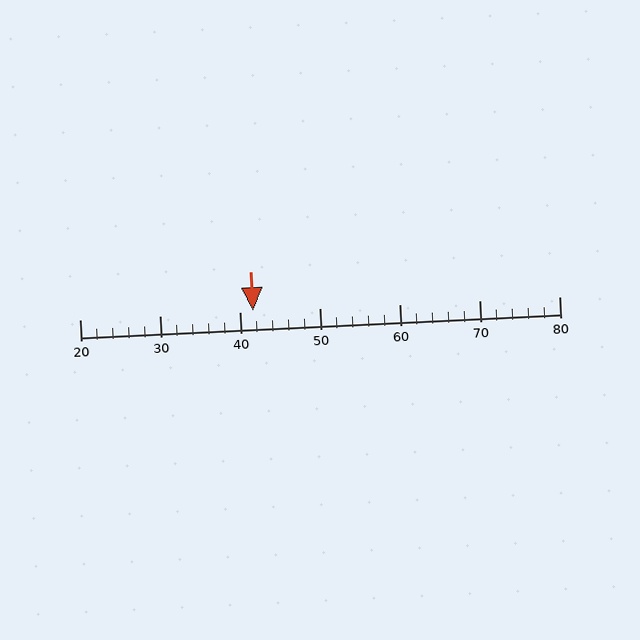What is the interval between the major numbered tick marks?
The major tick marks are spaced 10 units apart.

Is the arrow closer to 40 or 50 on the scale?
The arrow is closer to 40.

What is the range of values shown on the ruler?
The ruler shows values from 20 to 80.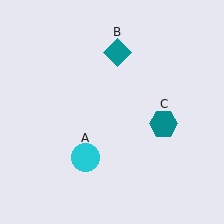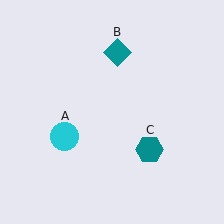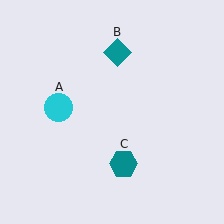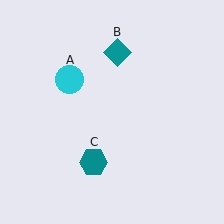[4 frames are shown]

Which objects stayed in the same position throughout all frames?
Teal diamond (object B) remained stationary.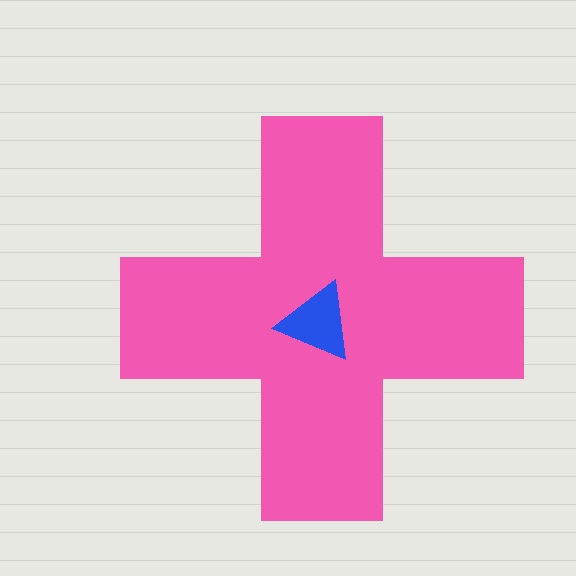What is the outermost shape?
The pink cross.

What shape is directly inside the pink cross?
The blue triangle.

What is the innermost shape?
The blue triangle.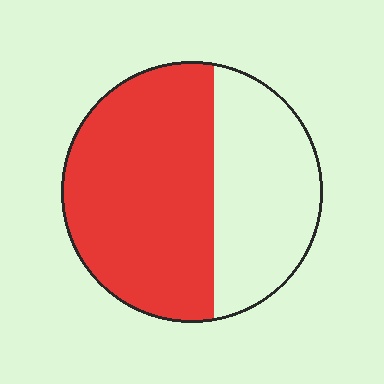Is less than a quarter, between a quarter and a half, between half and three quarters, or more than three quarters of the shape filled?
Between half and three quarters.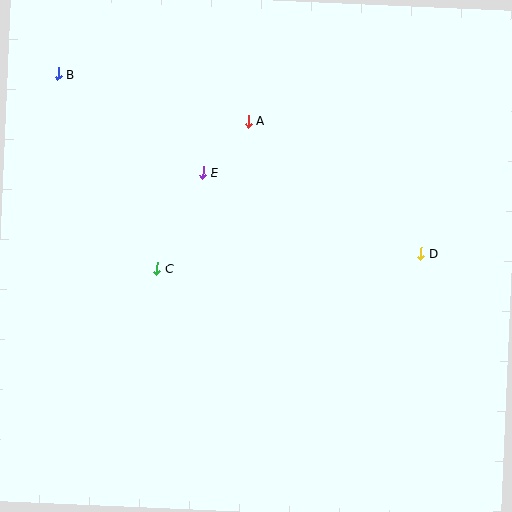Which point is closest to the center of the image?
Point E at (203, 173) is closest to the center.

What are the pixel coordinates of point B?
Point B is at (58, 74).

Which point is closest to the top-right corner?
Point D is closest to the top-right corner.